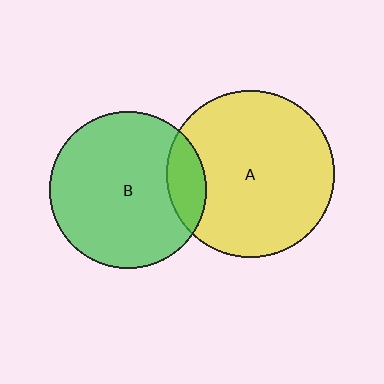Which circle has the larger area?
Circle A (yellow).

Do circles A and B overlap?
Yes.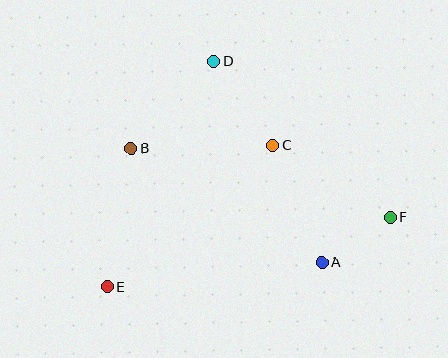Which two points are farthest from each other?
Points E and F are farthest from each other.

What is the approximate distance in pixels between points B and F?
The distance between B and F is approximately 268 pixels.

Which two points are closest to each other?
Points A and F are closest to each other.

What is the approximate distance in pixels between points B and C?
The distance between B and C is approximately 142 pixels.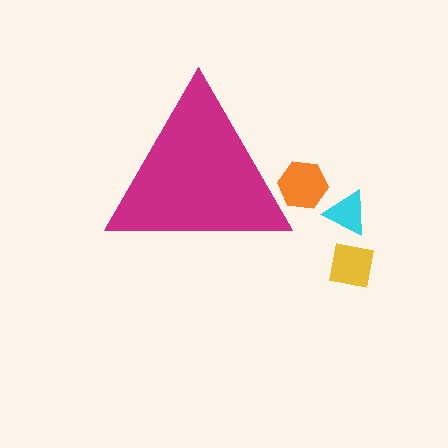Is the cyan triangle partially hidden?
No, the cyan triangle is fully visible.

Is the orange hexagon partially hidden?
Yes, the orange hexagon is partially hidden behind the magenta triangle.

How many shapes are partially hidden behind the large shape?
1 shape is partially hidden.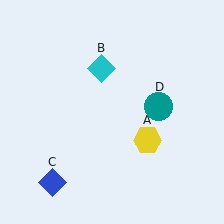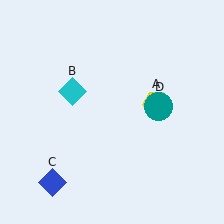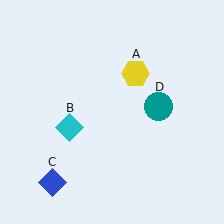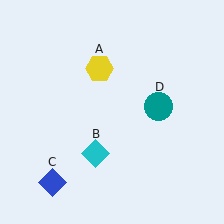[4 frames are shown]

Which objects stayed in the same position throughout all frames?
Blue diamond (object C) and teal circle (object D) remained stationary.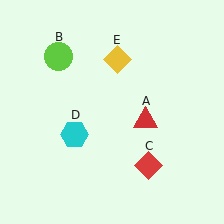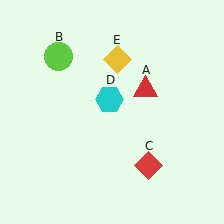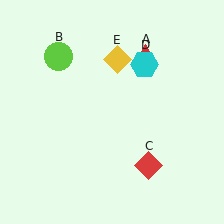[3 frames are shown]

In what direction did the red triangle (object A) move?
The red triangle (object A) moved up.